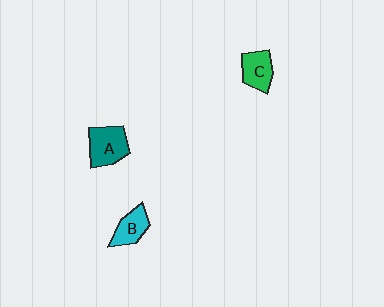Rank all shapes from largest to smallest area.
From largest to smallest: A (teal), C (green), B (cyan).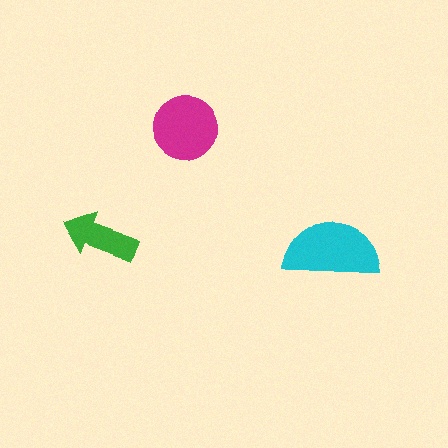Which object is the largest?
The cyan semicircle.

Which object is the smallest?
The green arrow.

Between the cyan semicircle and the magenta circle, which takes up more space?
The cyan semicircle.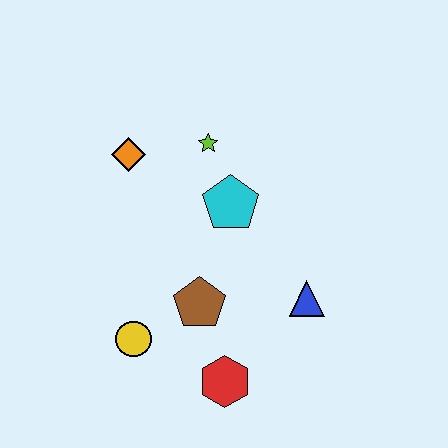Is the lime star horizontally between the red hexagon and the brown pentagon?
Yes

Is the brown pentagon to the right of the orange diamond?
Yes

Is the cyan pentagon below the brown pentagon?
No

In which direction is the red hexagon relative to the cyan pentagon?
The red hexagon is below the cyan pentagon.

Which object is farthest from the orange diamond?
The red hexagon is farthest from the orange diamond.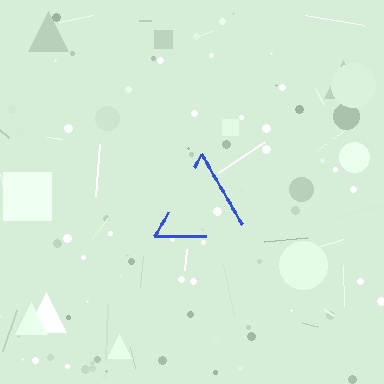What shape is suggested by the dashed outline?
The dashed outline suggests a triangle.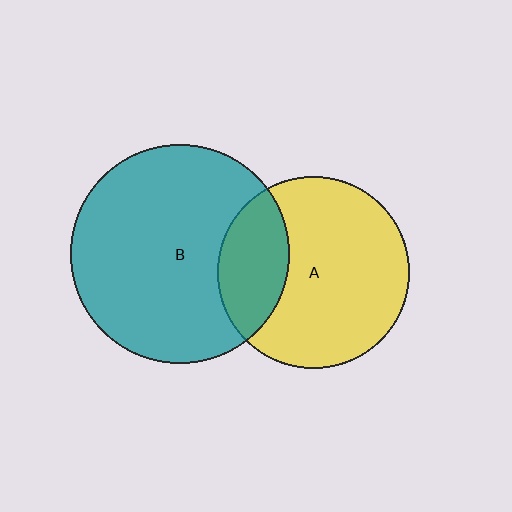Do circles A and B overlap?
Yes.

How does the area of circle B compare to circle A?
Approximately 1.3 times.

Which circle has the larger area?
Circle B (teal).